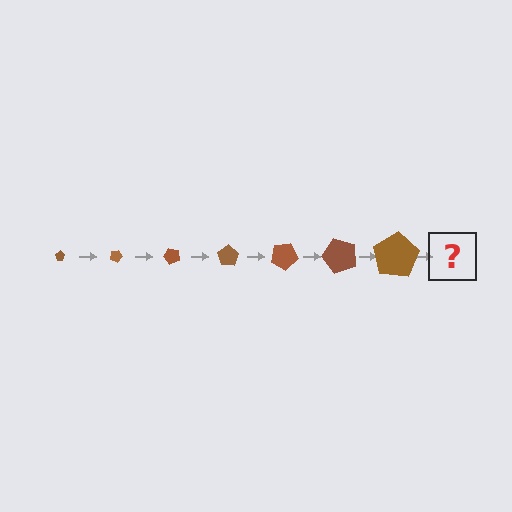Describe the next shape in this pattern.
It should be a pentagon, larger than the previous one and rotated 175 degrees from the start.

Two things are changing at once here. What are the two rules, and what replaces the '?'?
The two rules are that the pentagon grows larger each step and it rotates 25 degrees each step. The '?' should be a pentagon, larger than the previous one and rotated 175 degrees from the start.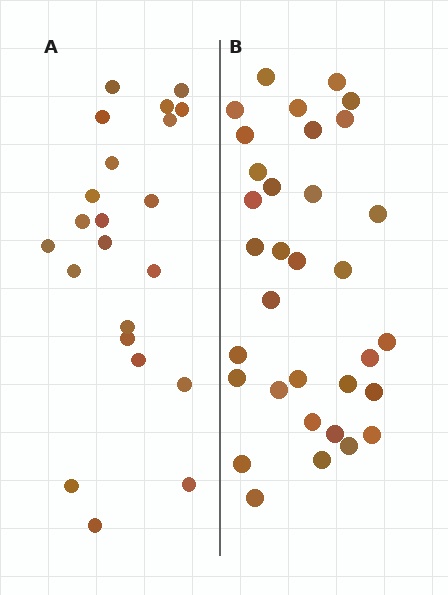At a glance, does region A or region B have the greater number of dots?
Region B (the right region) has more dots.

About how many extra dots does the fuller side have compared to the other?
Region B has roughly 12 or so more dots than region A.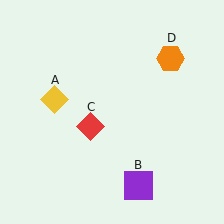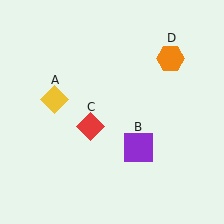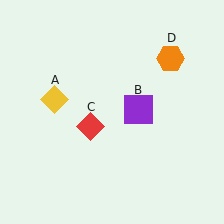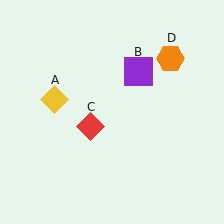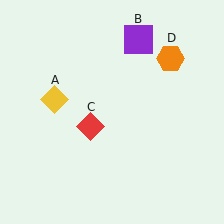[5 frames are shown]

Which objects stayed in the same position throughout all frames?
Yellow diamond (object A) and red diamond (object C) and orange hexagon (object D) remained stationary.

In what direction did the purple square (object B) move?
The purple square (object B) moved up.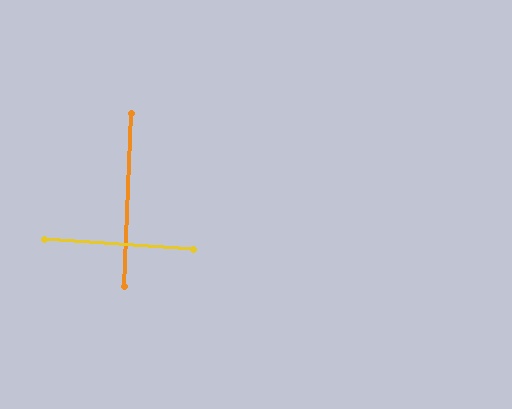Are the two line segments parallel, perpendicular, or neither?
Perpendicular — they meet at approximately 88°.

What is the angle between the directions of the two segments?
Approximately 88 degrees.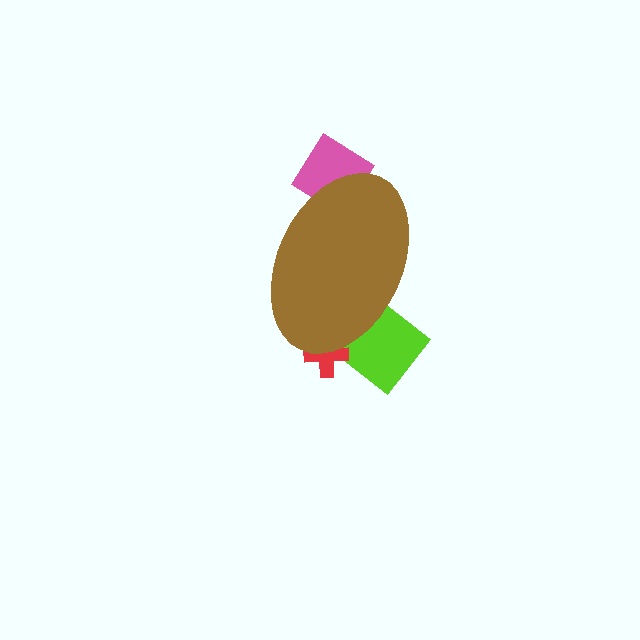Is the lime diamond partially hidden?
Yes, the lime diamond is partially hidden behind the brown ellipse.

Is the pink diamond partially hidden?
Yes, the pink diamond is partially hidden behind the brown ellipse.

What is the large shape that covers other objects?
A brown ellipse.